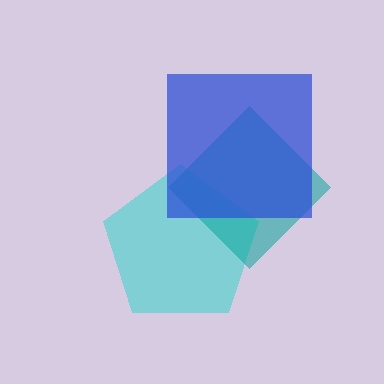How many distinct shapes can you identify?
There are 3 distinct shapes: a cyan pentagon, a teal diamond, a blue square.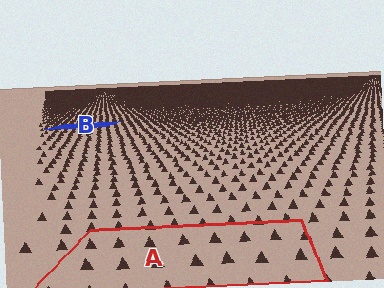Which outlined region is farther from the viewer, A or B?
Region B is farther from the viewer — the texture elements inside it appear smaller and more densely packed.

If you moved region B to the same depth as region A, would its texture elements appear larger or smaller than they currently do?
They would appear larger. At a closer depth, the same texture elements are projected at a bigger on-screen size.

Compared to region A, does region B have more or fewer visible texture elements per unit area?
Region B has more texture elements per unit area — they are packed more densely because it is farther away.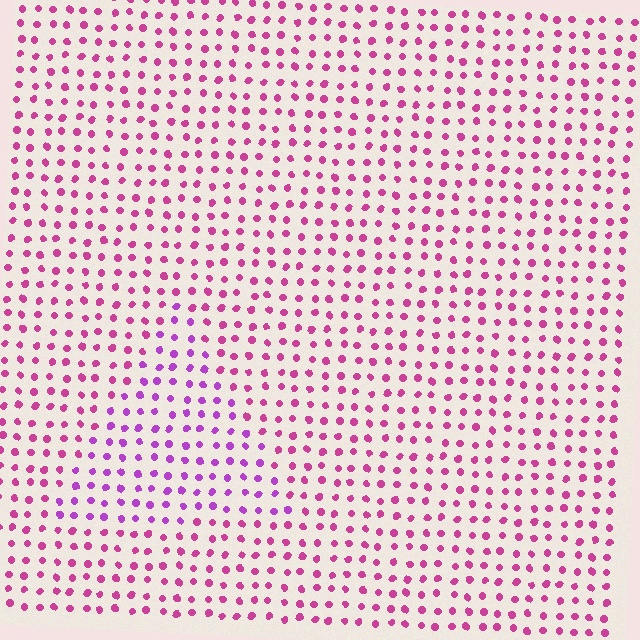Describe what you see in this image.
The image is filled with small magenta elements in a uniform arrangement. A triangle-shaped region is visible where the elements are tinted to a slightly different hue, forming a subtle color boundary.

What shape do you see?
I see a triangle.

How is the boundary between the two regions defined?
The boundary is defined purely by a slight shift in hue (about 31 degrees). Spacing, size, and orientation are identical on both sides.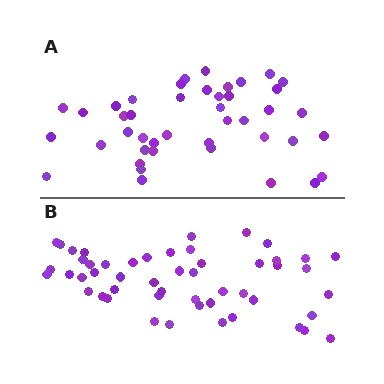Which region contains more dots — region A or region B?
Region B (the bottom region) has more dots.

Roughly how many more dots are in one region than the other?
Region B has roughly 8 or so more dots than region A.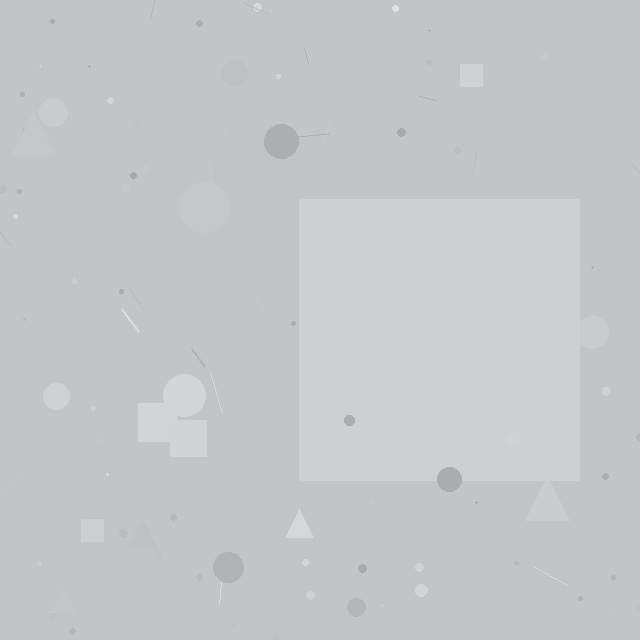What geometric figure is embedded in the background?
A square is embedded in the background.